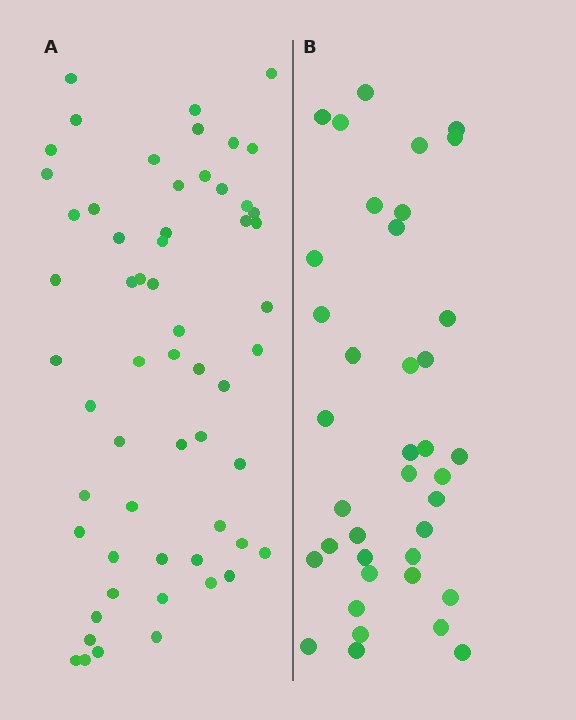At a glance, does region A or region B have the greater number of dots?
Region A (the left region) has more dots.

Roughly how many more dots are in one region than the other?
Region A has approximately 20 more dots than region B.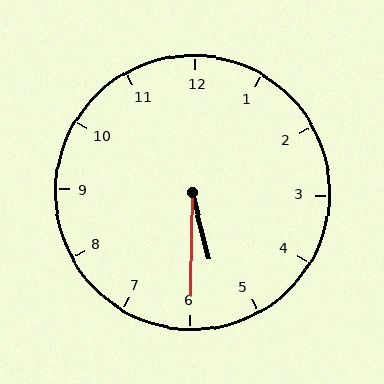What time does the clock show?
5:30.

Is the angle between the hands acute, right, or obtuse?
It is acute.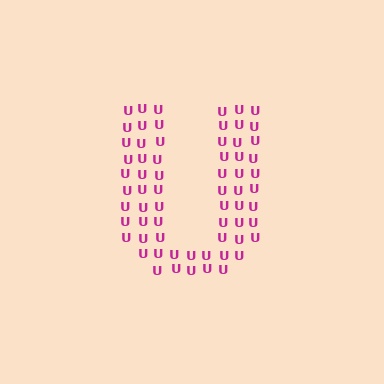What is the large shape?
The large shape is the letter U.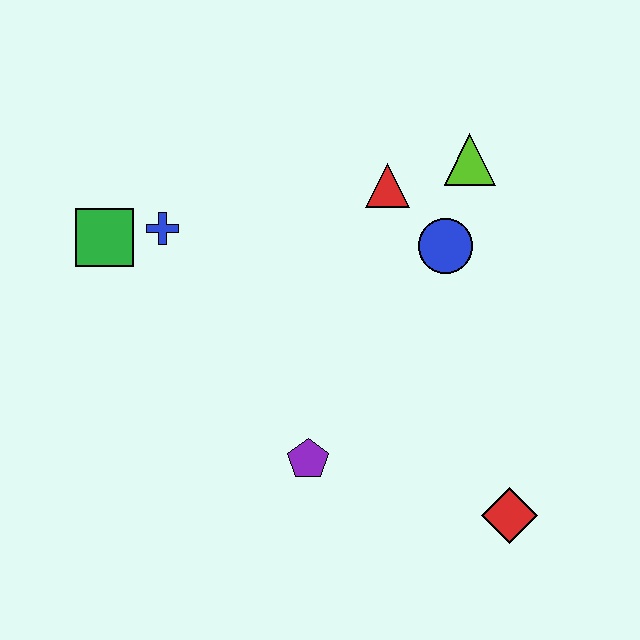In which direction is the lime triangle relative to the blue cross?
The lime triangle is to the right of the blue cross.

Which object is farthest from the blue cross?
The red diamond is farthest from the blue cross.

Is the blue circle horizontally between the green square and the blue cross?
No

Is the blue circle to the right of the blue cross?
Yes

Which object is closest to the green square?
The blue cross is closest to the green square.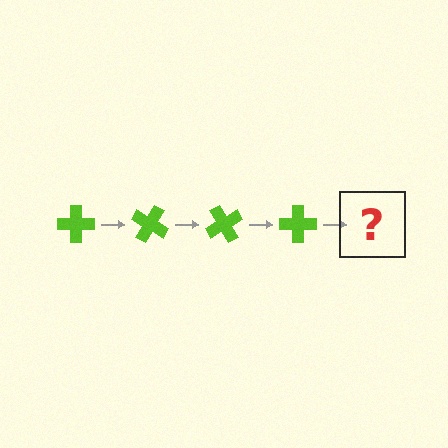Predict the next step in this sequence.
The next step is a lime cross rotated 120 degrees.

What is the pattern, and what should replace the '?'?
The pattern is that the cross rotates 30 degrees each step. The '?' should be a lime cross rotated 120 degrees.